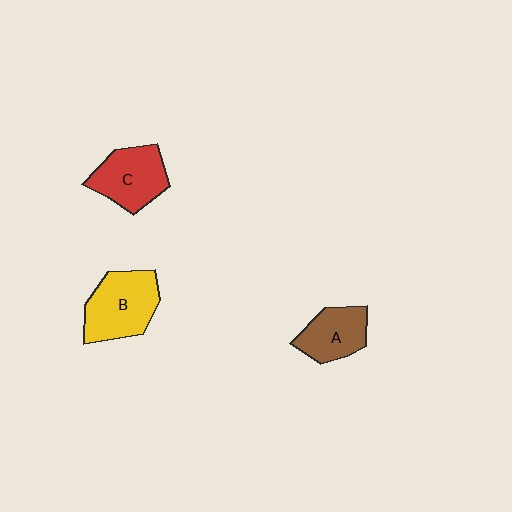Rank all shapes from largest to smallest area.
From largest to smallest: B (yellow), C (red), A (brown).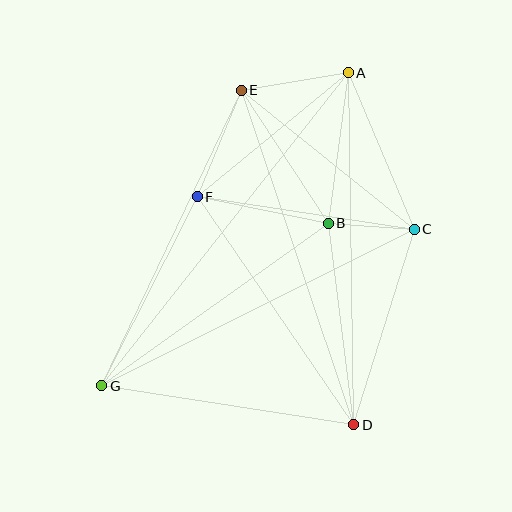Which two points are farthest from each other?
Points A and G are farthest from each other.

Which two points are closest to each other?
Points B and C are closest to each other.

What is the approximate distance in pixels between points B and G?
The distance between B and G is approximately 279 pixels.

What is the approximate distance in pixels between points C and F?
The distance between C and F is approximately 219 pixels.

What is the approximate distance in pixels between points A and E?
The distance between A and E is approximately 108 pixels.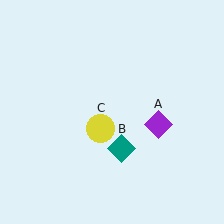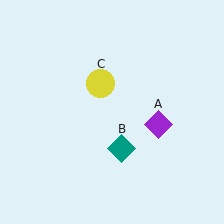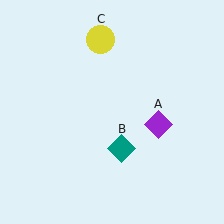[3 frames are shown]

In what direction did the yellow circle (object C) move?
The yellow circle (object C) moved up.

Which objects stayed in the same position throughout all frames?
Purple diamond (object A) and teal diamond (object B) remained stationary.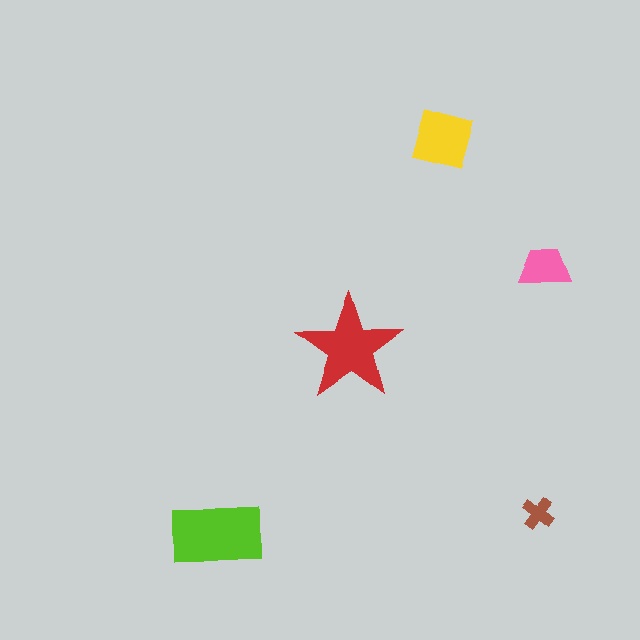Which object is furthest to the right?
The pink trapezoid is rightmost.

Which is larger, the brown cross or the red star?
The red star.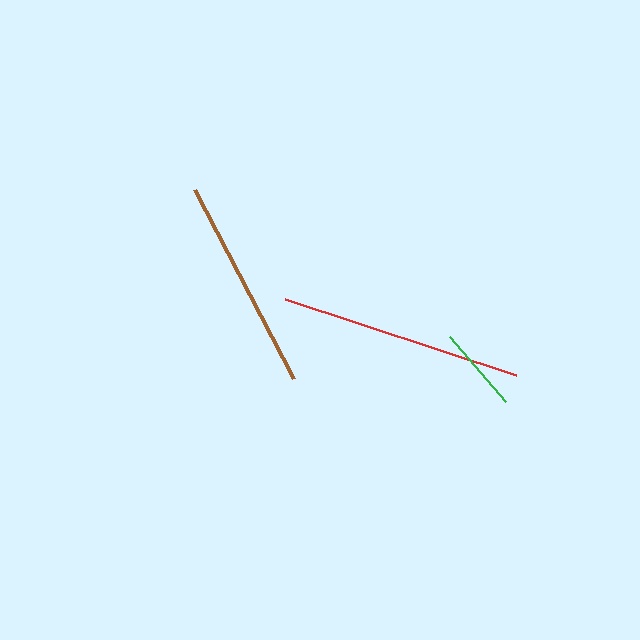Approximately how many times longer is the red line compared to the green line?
The red line is approximately 2.8 times the length of the green line.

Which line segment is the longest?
The red line is the longest at approximately 243 pixels.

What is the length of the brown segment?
The brown segment is approximately 214 pixels long.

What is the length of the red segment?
The red segment is approximately 243 pixels long.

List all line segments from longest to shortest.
From longest to shortest: red, brown, green.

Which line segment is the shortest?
The green line is the shortest at approximately 86 pixels.